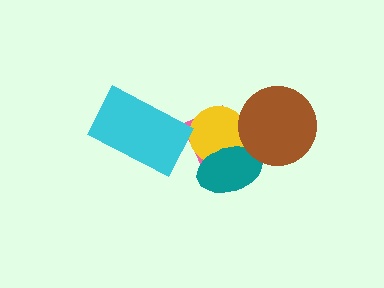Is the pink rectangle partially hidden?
Yes, it is partially covered by another shape.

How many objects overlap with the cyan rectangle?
0 objects overlap with the cyan rectangle.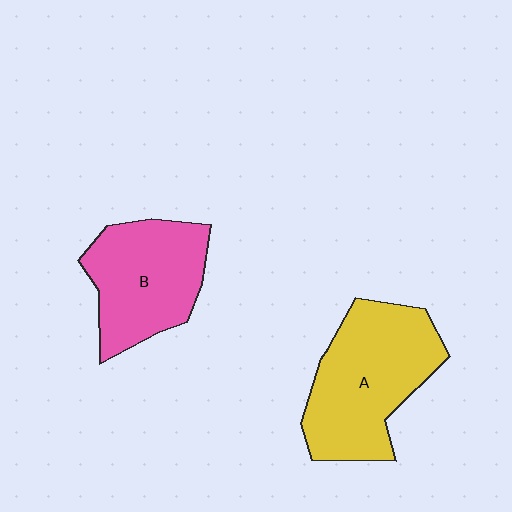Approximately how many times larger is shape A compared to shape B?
Approximately 1.2 times.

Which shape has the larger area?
Shape A (yellow).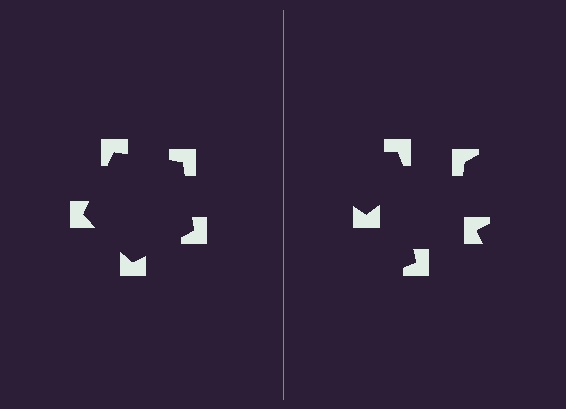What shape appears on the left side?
An illusory pentagon.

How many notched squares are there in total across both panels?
10 — 5 on each side.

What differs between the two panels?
The notched squares are positioned identically on both sides; only the wedge orientations differ. On the left they align to a pentagon; on the right they are misaligned.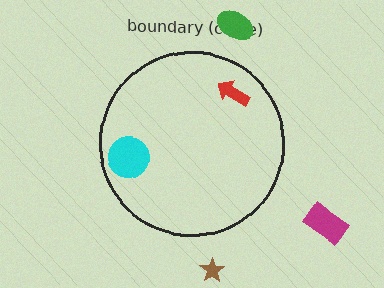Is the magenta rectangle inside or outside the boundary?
Outside.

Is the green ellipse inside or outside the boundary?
Outside.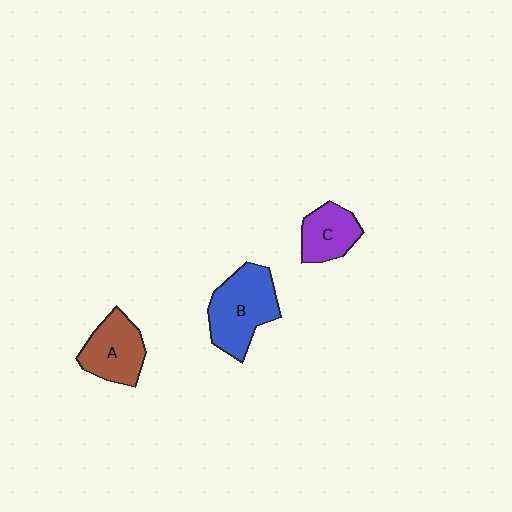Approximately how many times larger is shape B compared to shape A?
Approximately 1.3 times.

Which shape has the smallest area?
Shape C (purple).